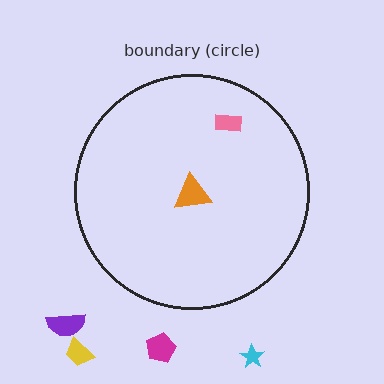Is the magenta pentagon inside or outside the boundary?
Outside.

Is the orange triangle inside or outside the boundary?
Inside.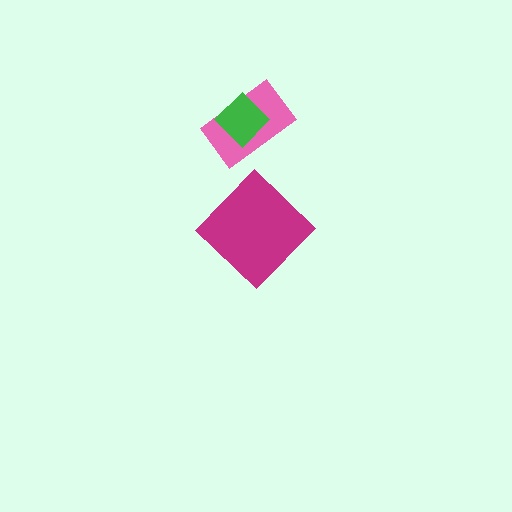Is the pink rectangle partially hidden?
Yes, it is partially covered by another shape.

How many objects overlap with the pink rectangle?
1 object overlaps with the pink rectangle.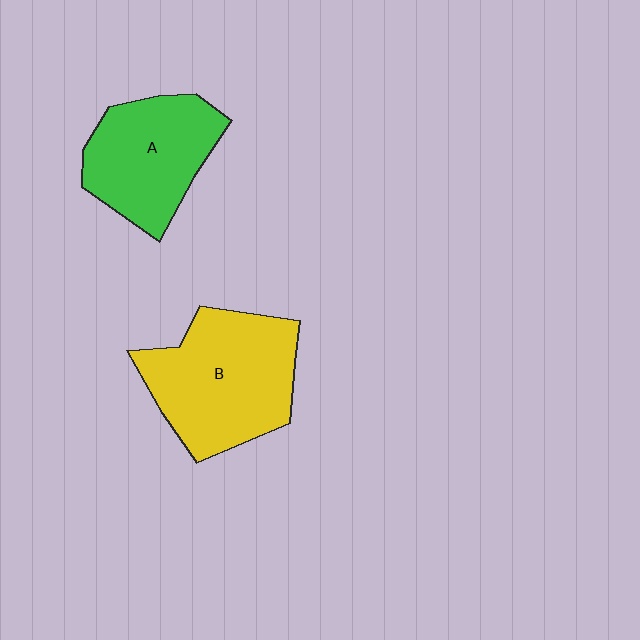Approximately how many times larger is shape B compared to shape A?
Approximately 1.3 times.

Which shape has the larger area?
Shape B (yellow).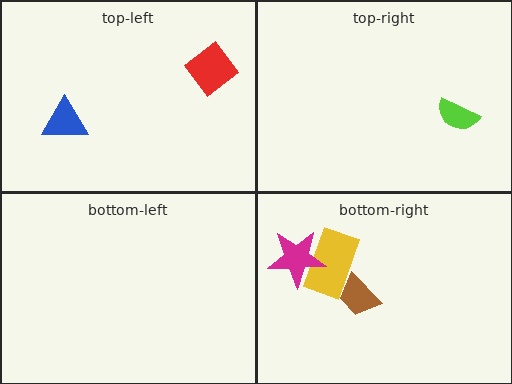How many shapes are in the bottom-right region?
3.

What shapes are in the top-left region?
The red diamond, the blue triangle.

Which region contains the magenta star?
The bottom-right region.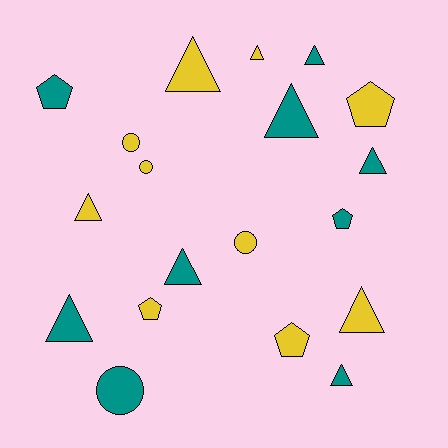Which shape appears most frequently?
Triangle, with 10 objects.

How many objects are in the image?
There are 19 objects.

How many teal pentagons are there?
There are 2 teal pentagons.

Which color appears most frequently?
Yellow, with 10 objects.